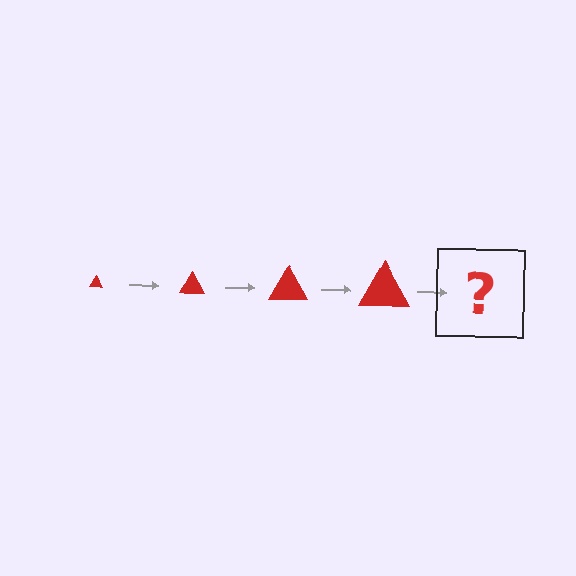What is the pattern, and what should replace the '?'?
The pattern is that the triangle gets progressively larger each step. The '?' should be a red triangle, larger than the previous one.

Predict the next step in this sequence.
The next step is a red triangle, larger than the previous one.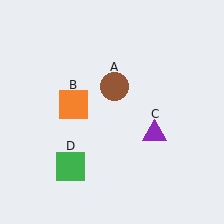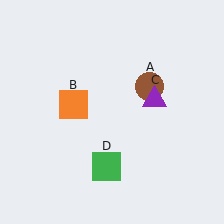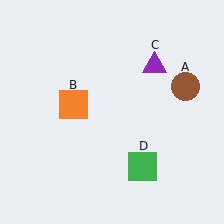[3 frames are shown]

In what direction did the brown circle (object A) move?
The brown circle (object A) moved right.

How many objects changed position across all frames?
3 objects changed position: brown circle (object A), purple triangle (object C), green square (object D).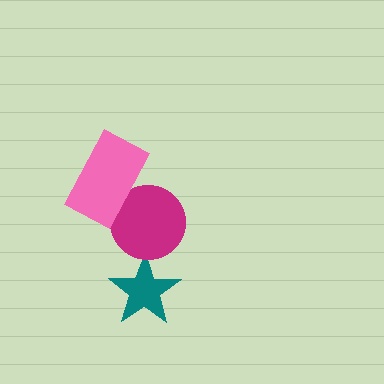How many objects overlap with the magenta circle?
1 object overlaps with the magenta circle.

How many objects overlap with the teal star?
0 objects overlap with the teal star.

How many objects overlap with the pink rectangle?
1 object overlaps with the pink rectangle.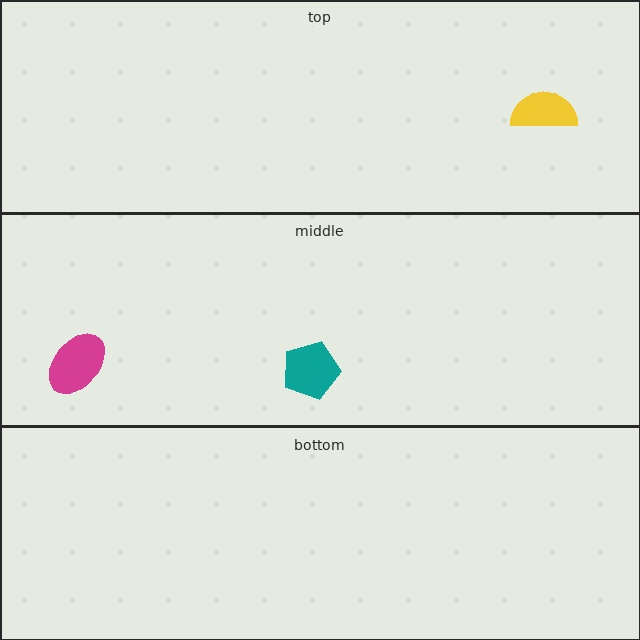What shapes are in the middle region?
The magenta ellipse, the teal pentagon.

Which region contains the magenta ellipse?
The middle region.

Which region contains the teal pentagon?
The middle region.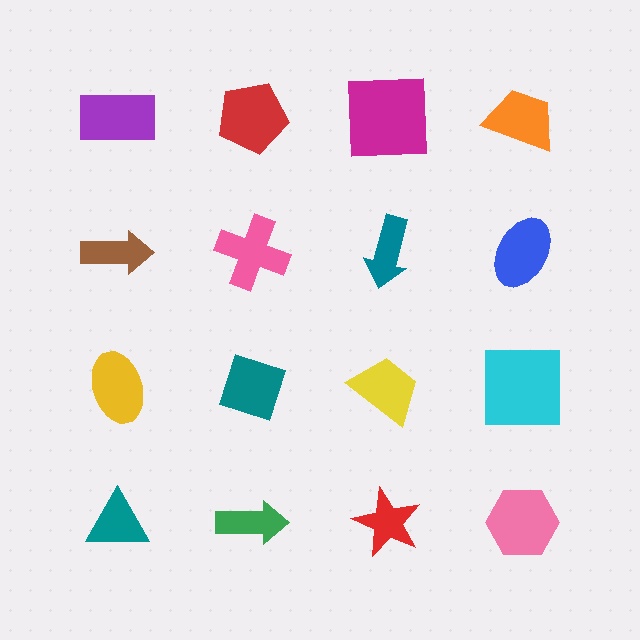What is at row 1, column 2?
A red pentagon.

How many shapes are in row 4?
4 shapes.